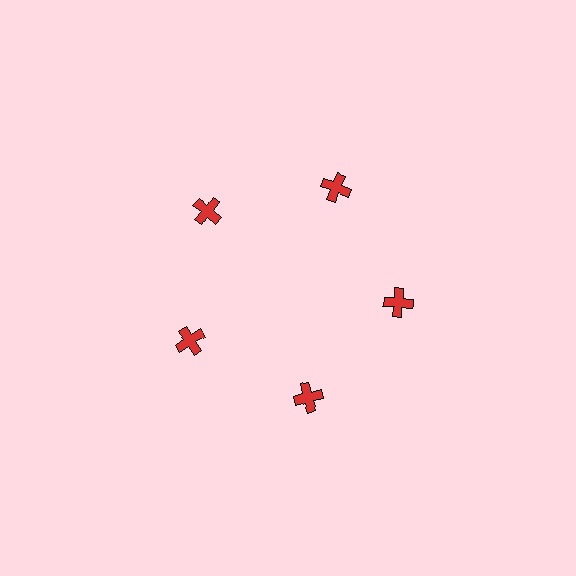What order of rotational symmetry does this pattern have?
This pattern has 5-fold rotational symmetry.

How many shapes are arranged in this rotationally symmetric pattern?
There are 5 shapes, arranged in 5 groups of 1.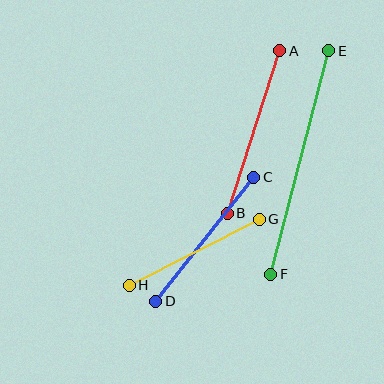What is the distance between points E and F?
The distance is approximately 231 pixels.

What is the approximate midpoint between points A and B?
The midpoint is at approximately (253, 132) pixels.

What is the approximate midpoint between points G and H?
The midpoint is at approximately (194, 252) pixels.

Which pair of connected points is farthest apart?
Points E and F are farthest apart.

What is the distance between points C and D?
The distance is approximately 158 pixels.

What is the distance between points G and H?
The distance is approximately 146 pixels.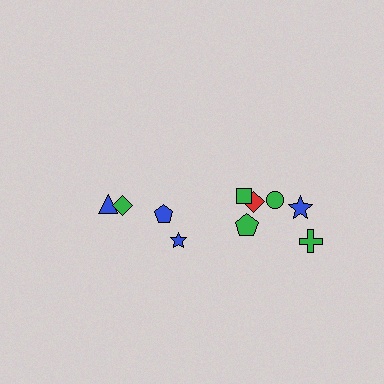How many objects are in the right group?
There are 6 objects.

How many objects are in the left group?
There are 4 objects.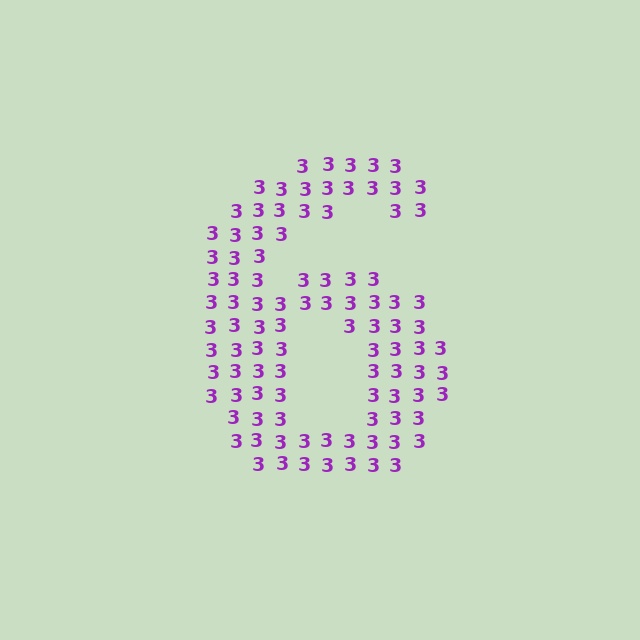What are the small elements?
The small elements are digit 3's.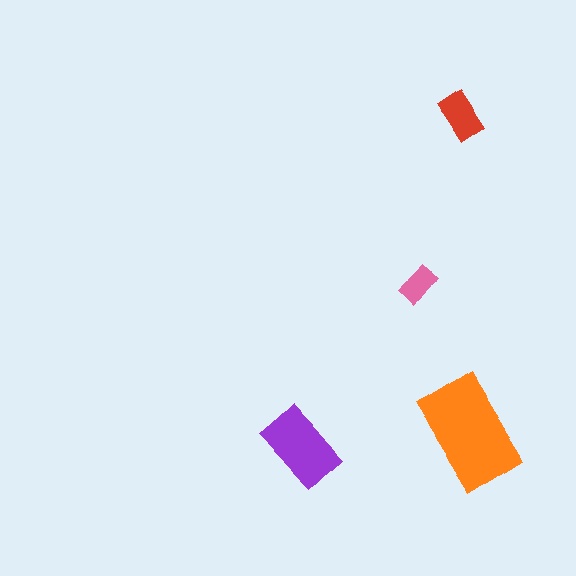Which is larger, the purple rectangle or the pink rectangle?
The purple one.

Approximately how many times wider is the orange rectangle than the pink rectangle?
About 3 times wider.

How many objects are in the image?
There are 4 objects in the image.